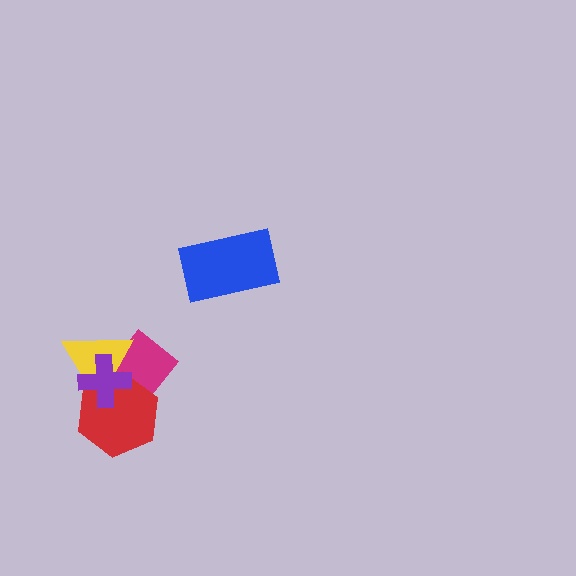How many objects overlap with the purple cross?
3 objects overlap with the purple cross.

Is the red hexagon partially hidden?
Yes, it is partially covered by another shape.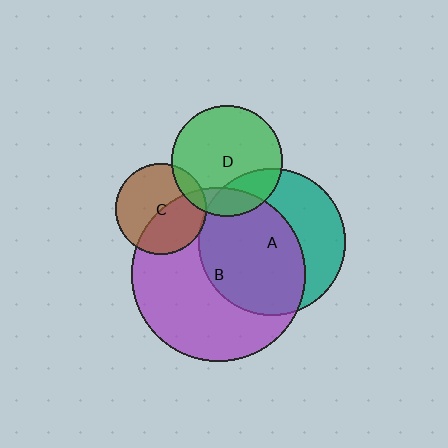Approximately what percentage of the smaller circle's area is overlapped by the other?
Approximately 15%.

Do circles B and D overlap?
Yes.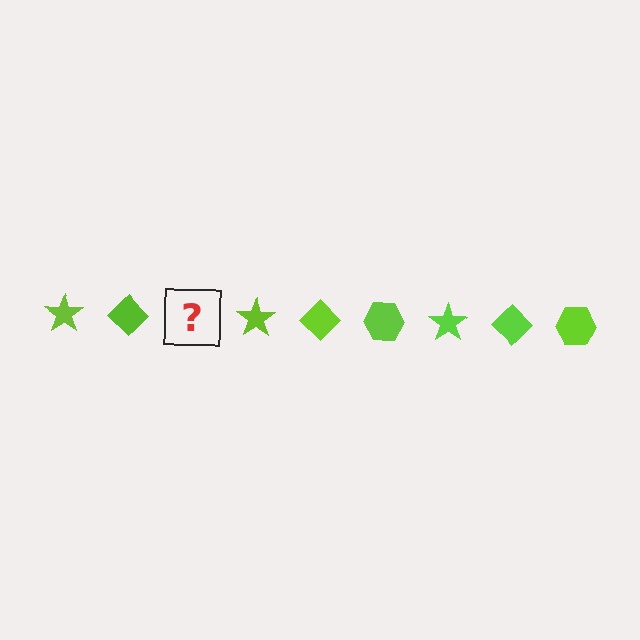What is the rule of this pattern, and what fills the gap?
The rule is that the pattern cycles through star, diamond, hexagon shapes in lime. The gap should be filled with a lime hexagon.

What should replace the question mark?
The question mark should be replaced with a lime hexagon.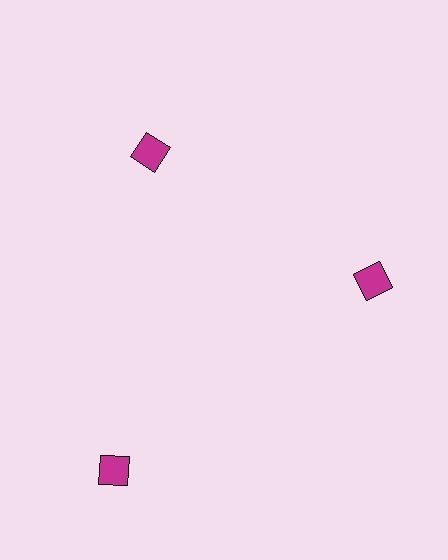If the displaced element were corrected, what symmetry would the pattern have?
It would have 3-fold rotational symmetry — the pattern would map onto itself every 120 degrees.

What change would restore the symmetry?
The symmetry would be restored by moving it inward, back onto the ring so that all 3 diamonds sit at equal angles and equal distance from the center.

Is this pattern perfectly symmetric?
No. The 3 magenta diamonds are arranged in a ring, but one element near the 7 o'clock position is pushed outward from the center, breaking the 3-fold rotational symmetry.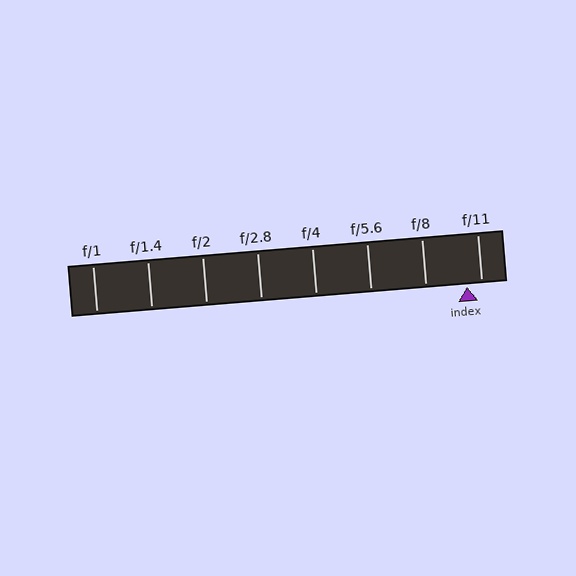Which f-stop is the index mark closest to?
The index mark is closest to f/11.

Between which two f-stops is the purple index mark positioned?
The index mark is between f/8 and f/11.